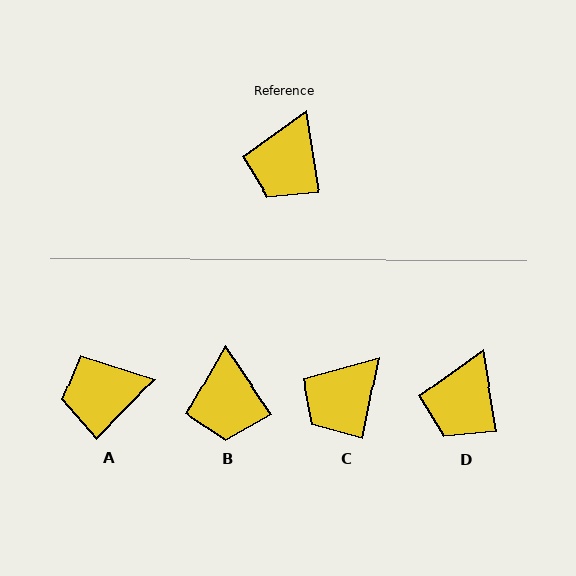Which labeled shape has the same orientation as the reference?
D.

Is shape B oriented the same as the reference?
No, it is off by about 25 degrees.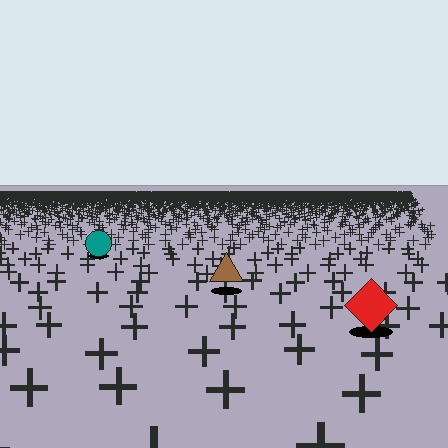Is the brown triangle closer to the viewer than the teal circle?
Yes. The brown triangle is closer — you can tell from the texture gradient: the ground texture is coarser near it.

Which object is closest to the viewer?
The red diamond is closest. The texture marks near it are larger and more spread out.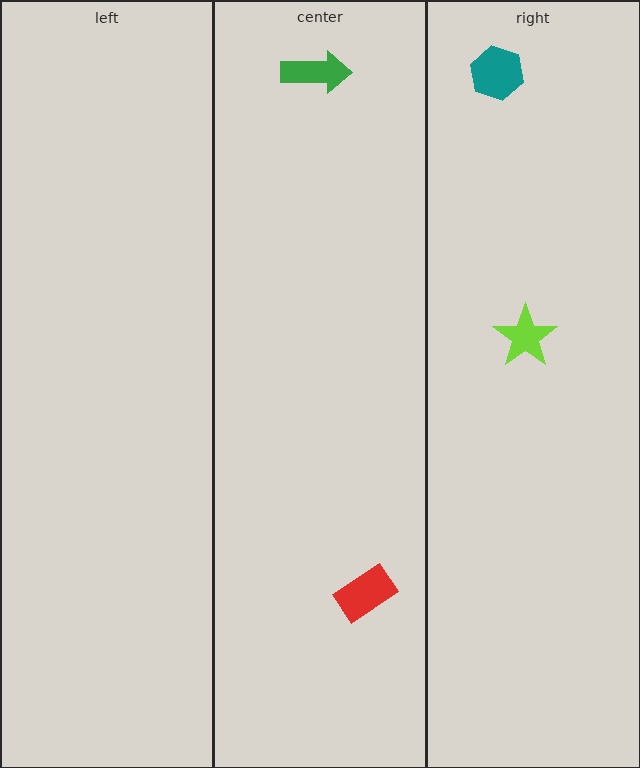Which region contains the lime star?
The right region.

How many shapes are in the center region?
2.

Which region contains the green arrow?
The center region.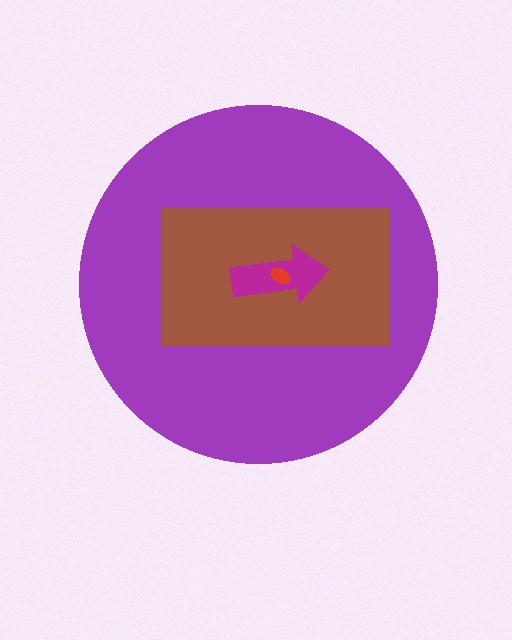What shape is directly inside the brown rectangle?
The magenta arrow.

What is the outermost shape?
The purple circle.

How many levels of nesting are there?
4.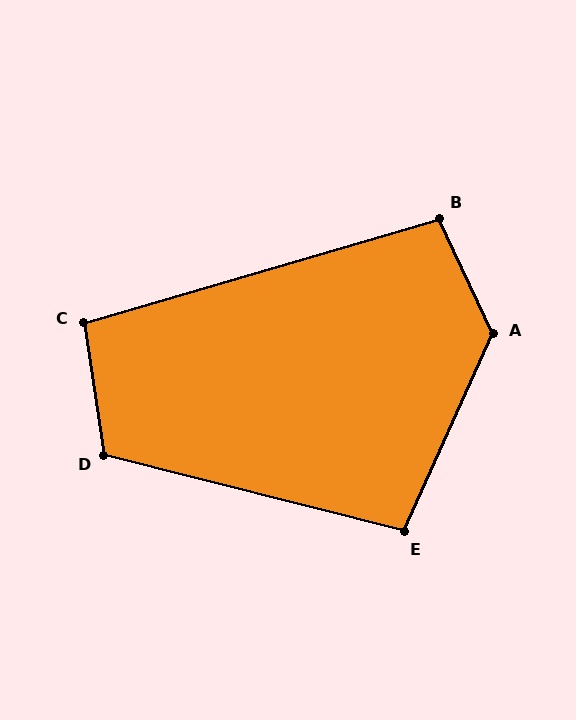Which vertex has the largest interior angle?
A, at approximately 130 degrees.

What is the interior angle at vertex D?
Approximately 113 degrees (obtuse).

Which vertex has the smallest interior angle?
C, at approximately 98 degrees.